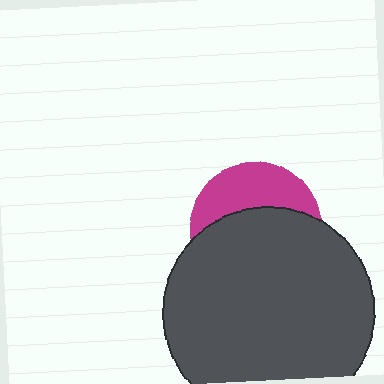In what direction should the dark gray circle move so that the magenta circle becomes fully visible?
The dark gray circle should move down. That is the shortest direction to clear the overlap and leave the magenta circle fully visible.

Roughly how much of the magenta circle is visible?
A small part of it is visible (roughly 38%).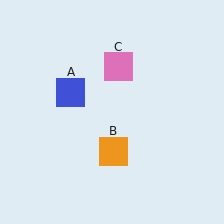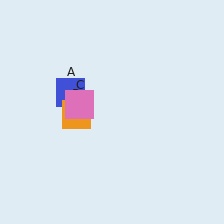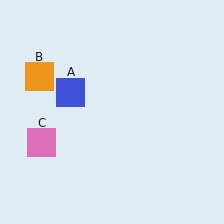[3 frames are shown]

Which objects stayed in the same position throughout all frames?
Blue square (object A) remained stationary.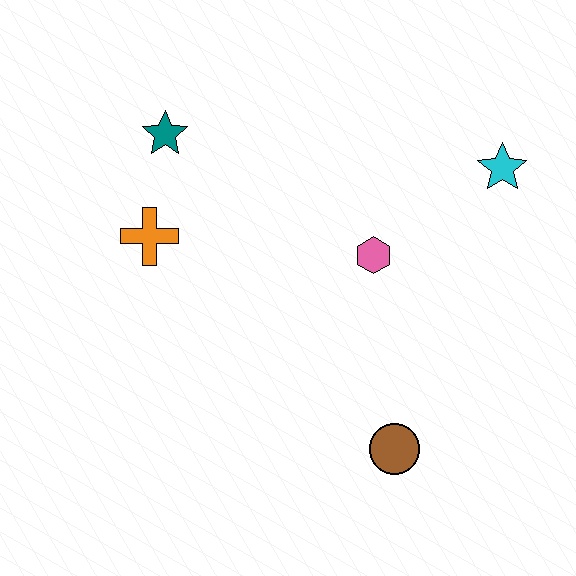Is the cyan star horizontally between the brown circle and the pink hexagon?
No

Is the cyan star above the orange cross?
Yes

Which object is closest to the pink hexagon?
The cyan star is closest to the pink hexagon.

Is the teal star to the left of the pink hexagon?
Yes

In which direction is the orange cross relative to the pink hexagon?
The orange cross is to the left of the pink hexagon.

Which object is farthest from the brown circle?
The teal star is farthest from the brown circle.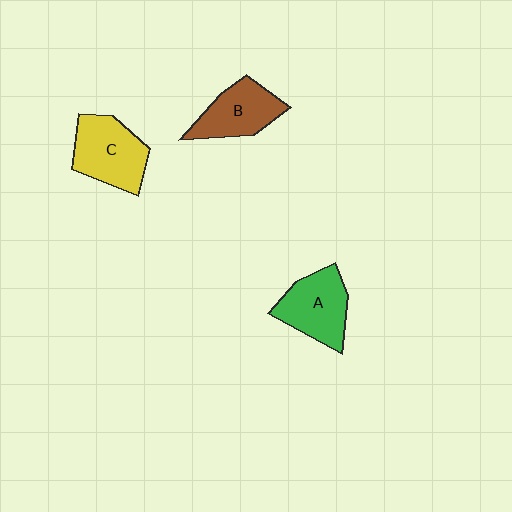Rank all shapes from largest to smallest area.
From largest to smallest: C (yellow), A (green), B (brown).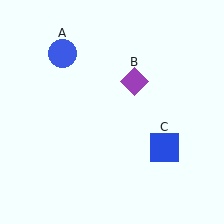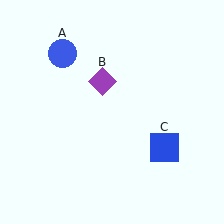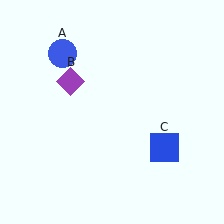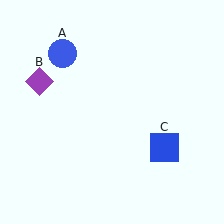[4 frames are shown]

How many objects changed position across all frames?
1 object changed position: purple diamond (object B).